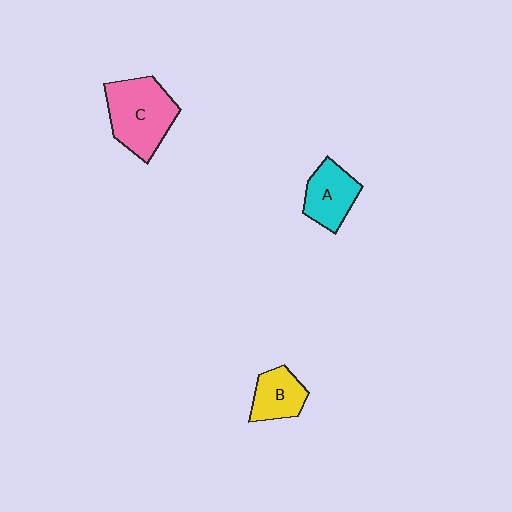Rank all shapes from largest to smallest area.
From largest to smallest: C (pink), A (cyan), B (yellow).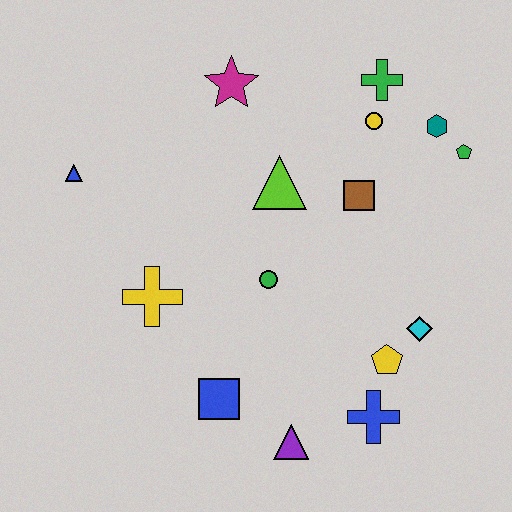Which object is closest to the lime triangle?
The brown square is closest to the lime triangle.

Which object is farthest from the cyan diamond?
The blue triangle is farthest from the cyan diamond.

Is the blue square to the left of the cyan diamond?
Yes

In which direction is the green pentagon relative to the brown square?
The green pentagon is to the right of the brown square.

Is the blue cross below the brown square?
Yes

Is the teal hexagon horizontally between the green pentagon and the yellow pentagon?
Yes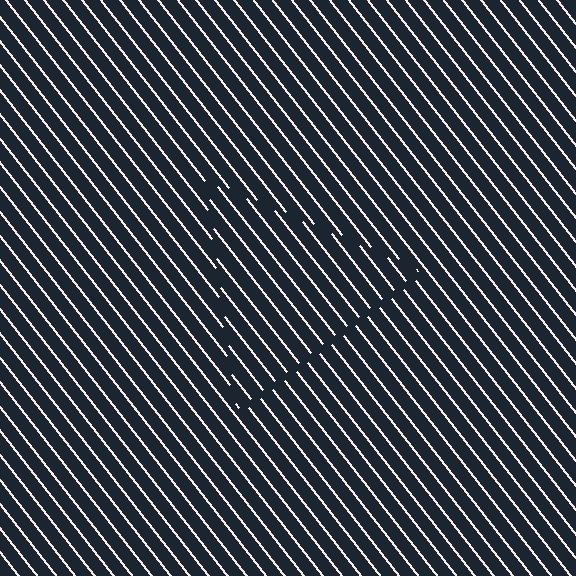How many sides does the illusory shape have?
3 sides — the line-ends trace a triangle.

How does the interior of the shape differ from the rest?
The interior of the shape contains the same grating, shifted by half a period — the contour is defined by the phase discontinuity where line-ends from the inner and outer gratings abut.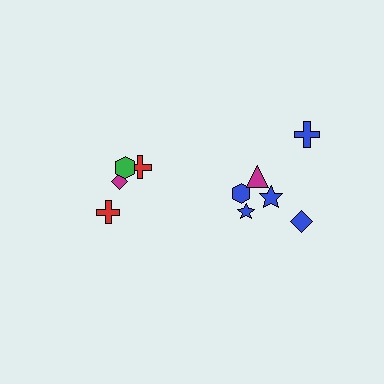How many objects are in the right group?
There are 6 objects.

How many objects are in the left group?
There are 4 objects.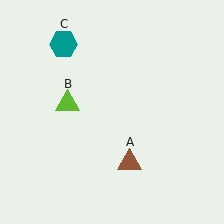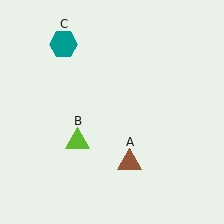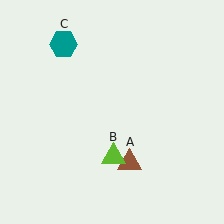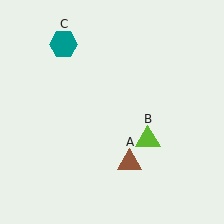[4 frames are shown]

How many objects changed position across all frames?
1 object changed position: lime triangle (object B).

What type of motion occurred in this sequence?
The lime triangle (object B) rotated counterclockwise around the center of the scene.